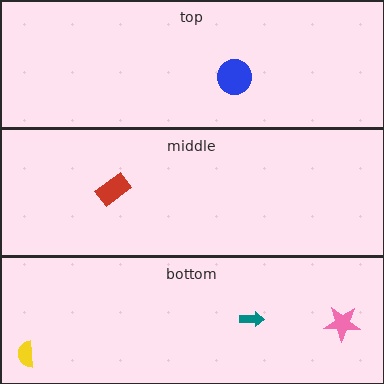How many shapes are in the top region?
1.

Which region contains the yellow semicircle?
The bottom region.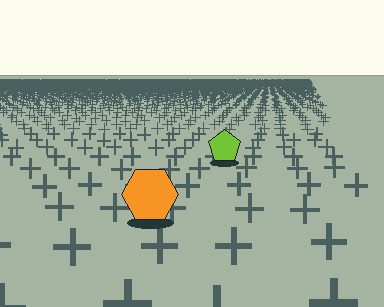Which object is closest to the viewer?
The orange hexagon is closest. The texture marks near it are larger and more spread out.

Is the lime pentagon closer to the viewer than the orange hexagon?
No. The orange hexagon is closer — you can tell from the texture gradient: the ground texture is coarser near it.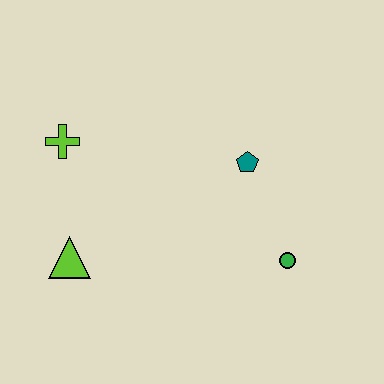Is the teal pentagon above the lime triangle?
Yes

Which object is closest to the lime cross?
The lime triangle is closest to the lime cross.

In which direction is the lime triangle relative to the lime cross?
The lime triangle is below the lime cross.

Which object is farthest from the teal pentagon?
The lime triangle is farthest from the teal pentagon.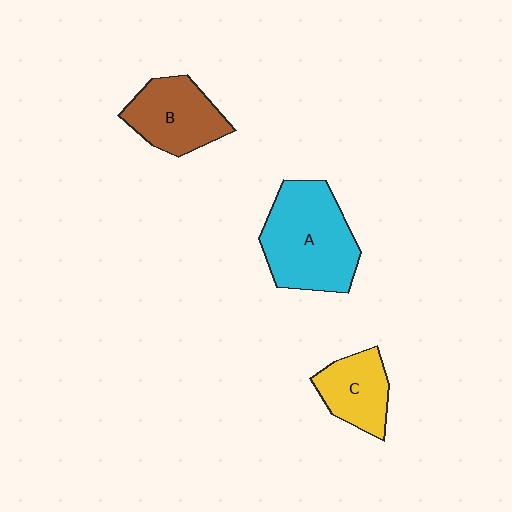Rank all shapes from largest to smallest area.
From largest to smallest: A (cyan), B (brown), C (yellow).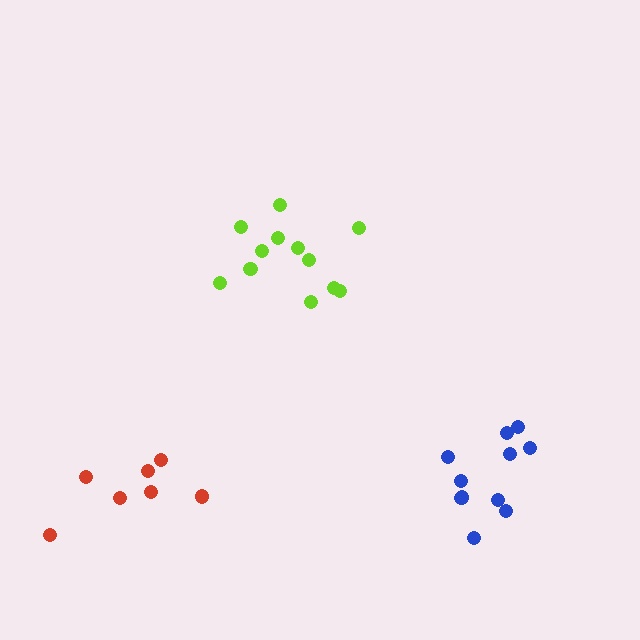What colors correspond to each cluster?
The clusters are colored: blue, lime, red.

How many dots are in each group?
Group 1: 11 dots, Group 2: 12 dots, Group 3: 7 dots (30 total).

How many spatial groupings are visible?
There are 3 spatial groupings.